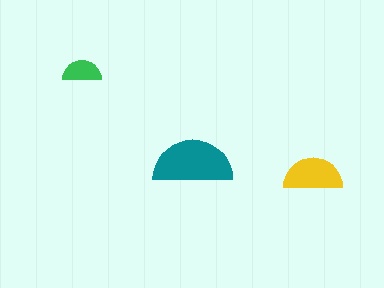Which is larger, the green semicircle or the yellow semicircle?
The yellow one.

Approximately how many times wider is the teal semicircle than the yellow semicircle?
About 1.5 times wider.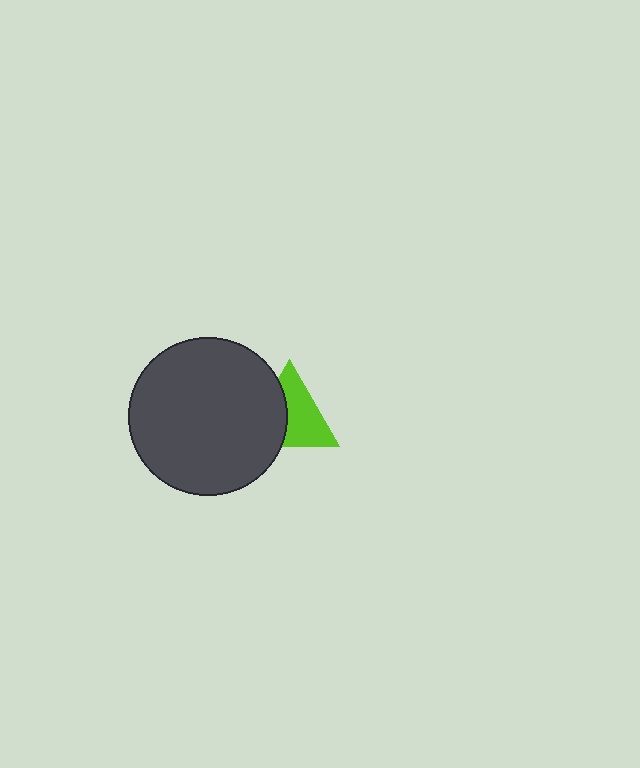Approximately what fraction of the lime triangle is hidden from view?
Roughly 41% of the lime triangle is hidden behind the dark gray circle.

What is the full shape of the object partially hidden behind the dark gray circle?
The partially hidden object is a lime triangle.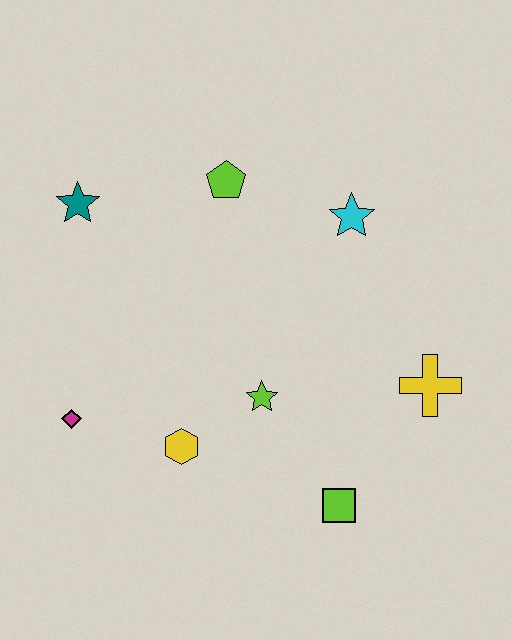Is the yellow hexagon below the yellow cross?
Yes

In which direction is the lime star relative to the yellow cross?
The lime star is to the left of the yellow cross.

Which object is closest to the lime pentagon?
The cyan star is closest to the lime pentagon.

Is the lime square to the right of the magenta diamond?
Yes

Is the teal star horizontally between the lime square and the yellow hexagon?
No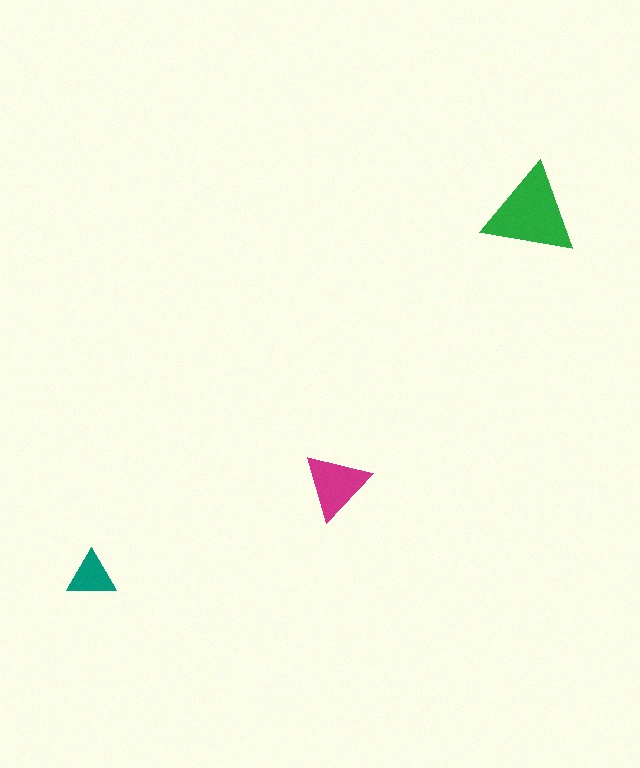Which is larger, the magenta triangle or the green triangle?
The green one.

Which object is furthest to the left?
The teal triangle is leftmost.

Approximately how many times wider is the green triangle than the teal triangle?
About 2 times wider.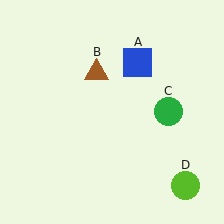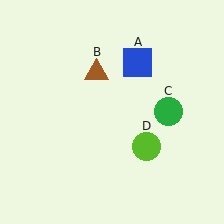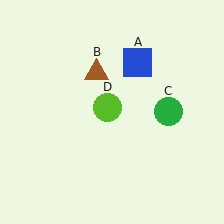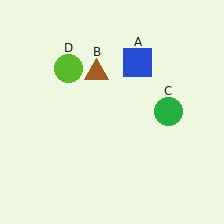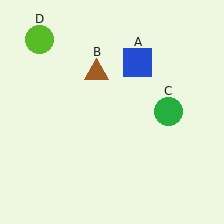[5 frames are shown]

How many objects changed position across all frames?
1 object changed position: lime circle (object D).